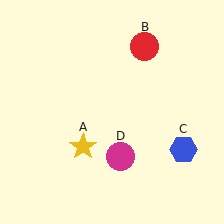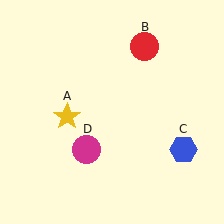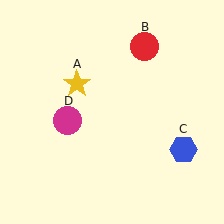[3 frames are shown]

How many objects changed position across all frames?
2 objects changed position: yellow star (object A), magenta circle (object D).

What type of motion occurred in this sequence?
The yellow star (object A), magenta circle (object D) rotated clockwise around the center of the scene.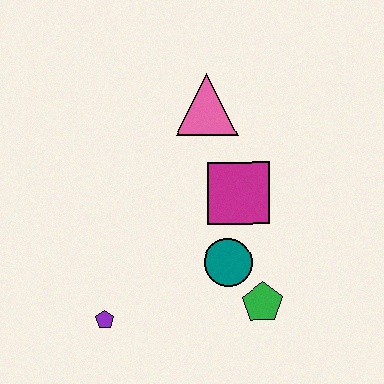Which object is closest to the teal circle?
The green pentagon is closest to the teal circle.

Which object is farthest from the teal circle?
The pink triangle is farthest from the teal circle.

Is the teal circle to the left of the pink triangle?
No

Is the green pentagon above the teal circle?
No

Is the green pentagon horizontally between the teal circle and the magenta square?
No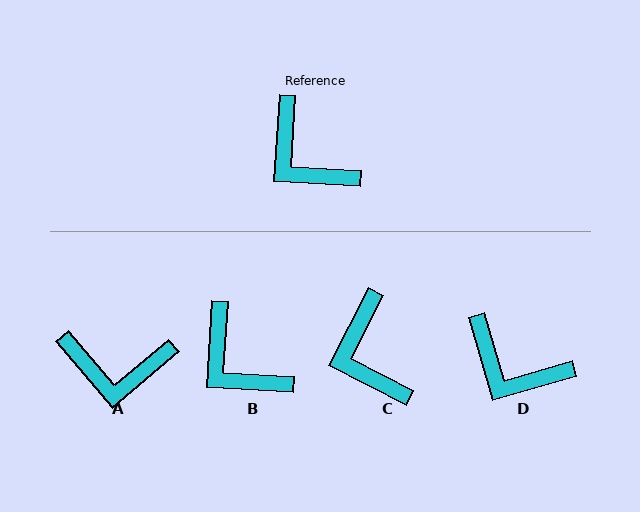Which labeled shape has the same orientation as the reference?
B.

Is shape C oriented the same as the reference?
No, it is off by about 24 degrees.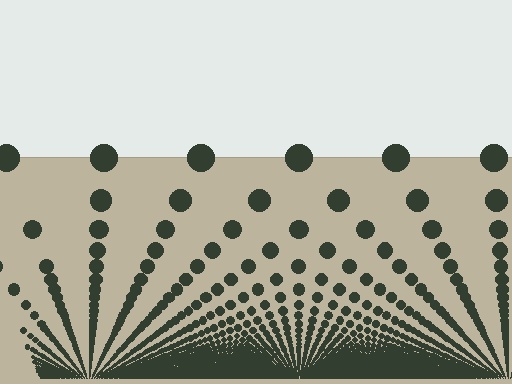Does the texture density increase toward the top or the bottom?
Density increases toward the bottom.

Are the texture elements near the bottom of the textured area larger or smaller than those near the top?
Smaller. The gradient is inverted — elements near the bottom are smaller and denser.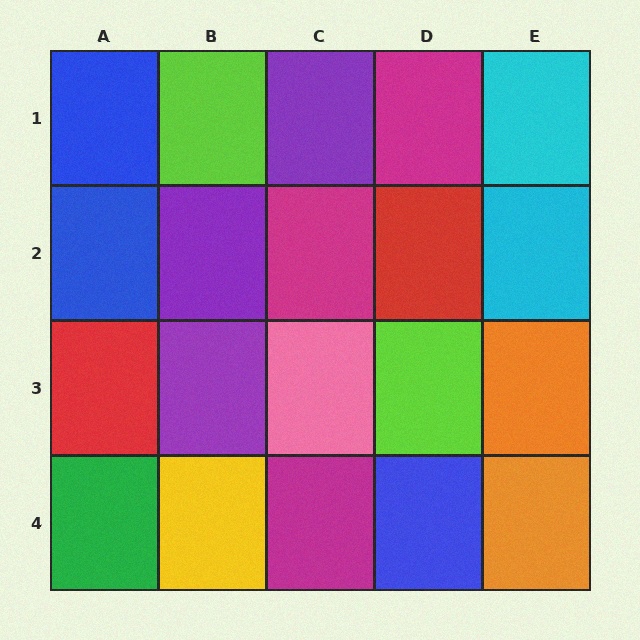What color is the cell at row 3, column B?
Purple.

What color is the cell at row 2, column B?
Purple.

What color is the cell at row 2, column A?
Blue.